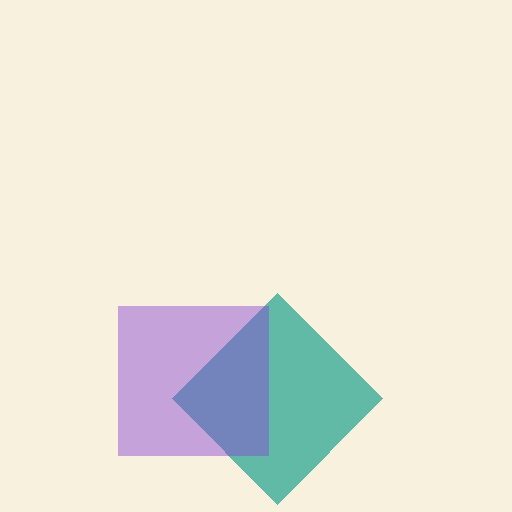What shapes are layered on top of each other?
The layered shapes are: a teal diamond, a purple square.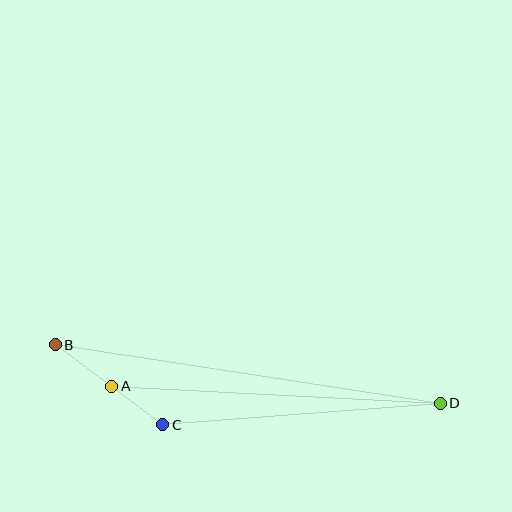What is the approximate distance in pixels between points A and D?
The distance between A and D is approximately 329 pixels.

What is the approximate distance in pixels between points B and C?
The distance between B and C is approximately 134 pixels.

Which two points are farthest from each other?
Points B and D are farthest from each other.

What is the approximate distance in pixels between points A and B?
The distance between A and B is approximately 70 pixels.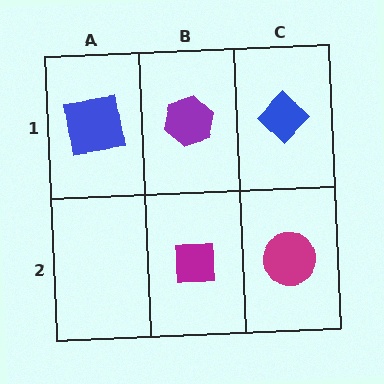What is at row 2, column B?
A magenta square.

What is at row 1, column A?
A blue square.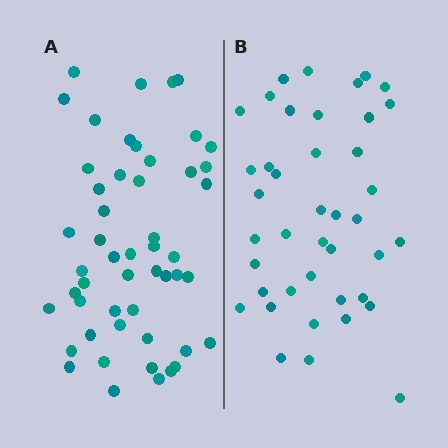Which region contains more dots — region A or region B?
Region A (the left region) has more dots.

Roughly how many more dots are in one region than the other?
Region A has roughly 10 or so more dots than region B.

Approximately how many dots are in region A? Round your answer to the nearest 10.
About 50 dots. (The exact count is 51, which rounds to 50.)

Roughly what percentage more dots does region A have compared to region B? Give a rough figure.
About 25% more.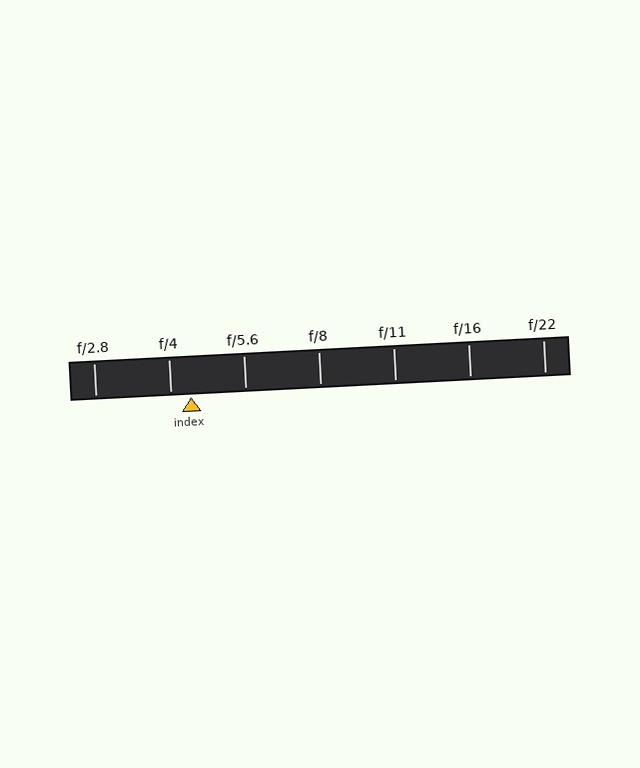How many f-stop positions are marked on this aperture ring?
There are 7 f-stop positions marked.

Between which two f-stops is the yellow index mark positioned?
The index mark is between f/4 and f/5.6.